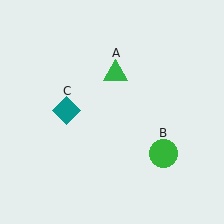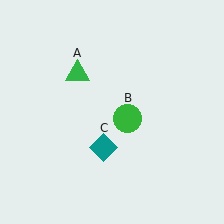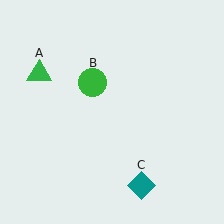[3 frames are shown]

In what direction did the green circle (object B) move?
The green circle (object B) moved up and to the left.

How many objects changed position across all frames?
3 objects changed position: green triangle (object A), green circle (object B), teal diamond (object C).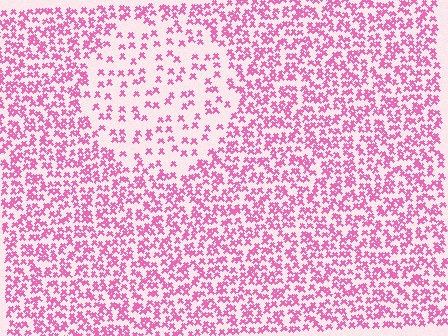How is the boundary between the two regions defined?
The boundary is defined by a change in element density (approximately 2.4x ratio). All elements are the same color, size, and shape.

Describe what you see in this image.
The image contains small pink elements arranged at two different densities. A circle-shaped region is visible where the elements are less densely packed than the surrounding area.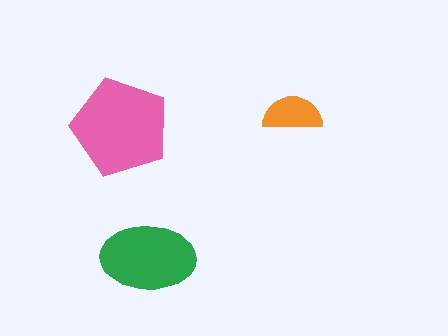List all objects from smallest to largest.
The orange semicircle, the green ellipse, the pink pentagon.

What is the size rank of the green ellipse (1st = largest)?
2nd.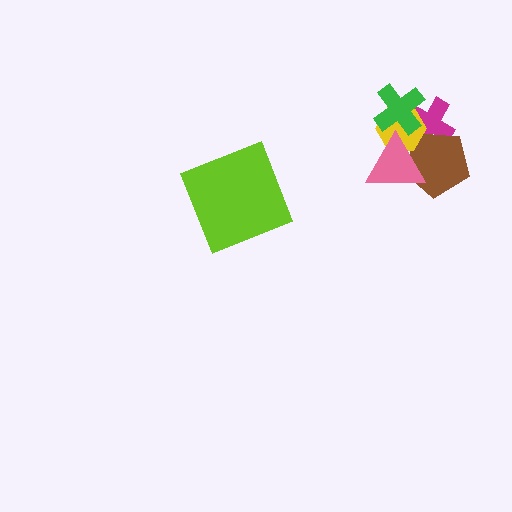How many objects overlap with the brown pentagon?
3 objects overlap with the brown pentagon.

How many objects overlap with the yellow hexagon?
4 objects overlap with the yellow hexagon.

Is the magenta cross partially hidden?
Yes, it is partially covered by another shape.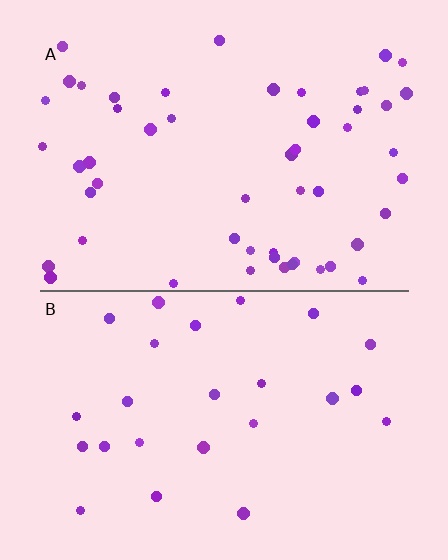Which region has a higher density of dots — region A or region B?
A (the top).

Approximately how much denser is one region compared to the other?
Approximately 2.1× — region A over region B.